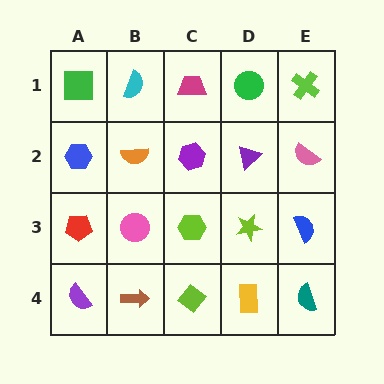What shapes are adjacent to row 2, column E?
A lime cross (row 1, column E), a blue semicircle (row 3, column E), a purple triangle (row 2, column D).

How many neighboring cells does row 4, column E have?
2.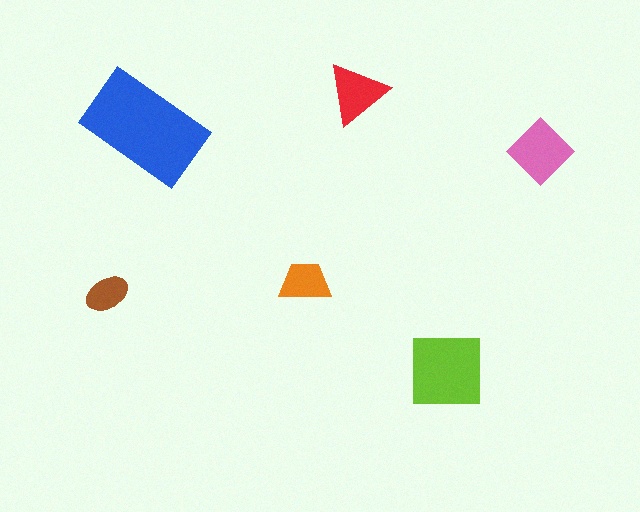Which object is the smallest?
The brown ellipse.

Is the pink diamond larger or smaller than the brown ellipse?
Larger.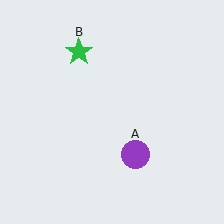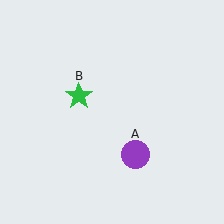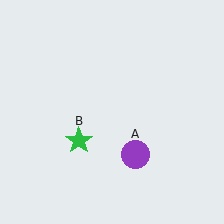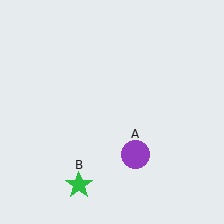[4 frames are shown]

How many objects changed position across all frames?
1 object changed position: green star (object B).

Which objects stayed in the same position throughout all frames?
Purple circle (object A) remained stationary.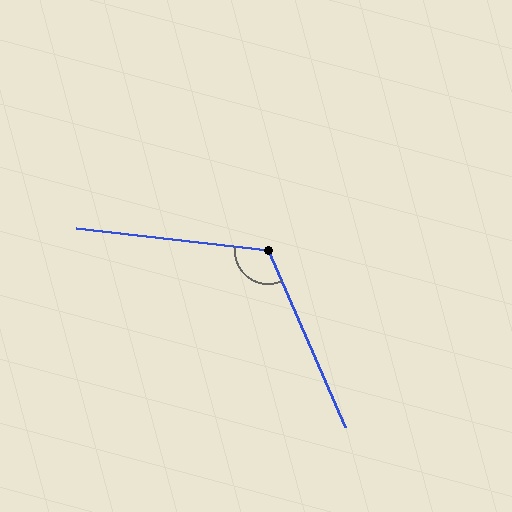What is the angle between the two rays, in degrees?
Approximately 120 degrees.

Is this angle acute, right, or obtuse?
It is obtuse.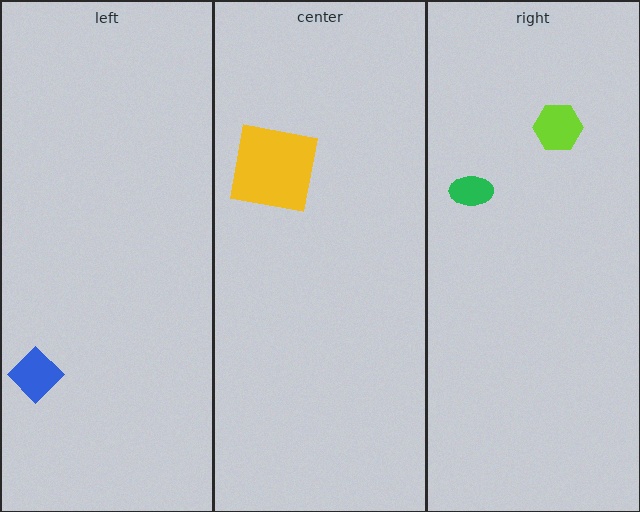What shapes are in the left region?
The blue diamond.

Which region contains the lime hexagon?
The right region.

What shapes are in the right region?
The lime hexagon, the green ellipse.